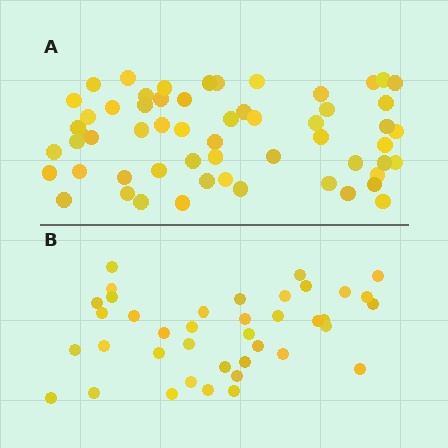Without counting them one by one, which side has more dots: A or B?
Region A (the top region) has more dots.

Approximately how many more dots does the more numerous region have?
Region A has approximately 20 more dots than region B.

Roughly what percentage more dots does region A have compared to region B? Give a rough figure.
About 50% more.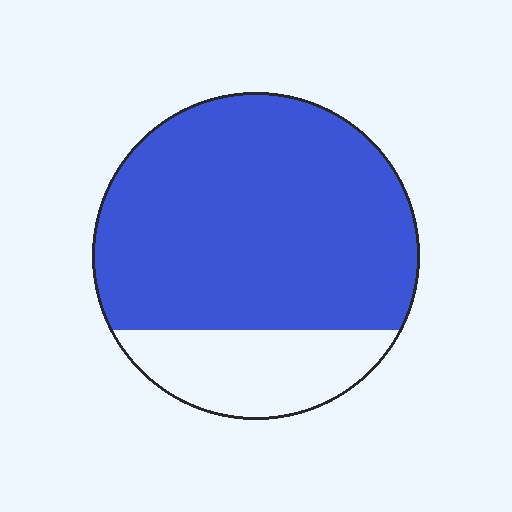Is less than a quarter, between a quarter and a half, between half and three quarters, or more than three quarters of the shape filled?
More than three quarters.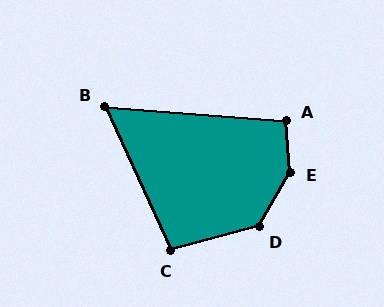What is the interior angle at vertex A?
Approximately 99 degrees (obtuse).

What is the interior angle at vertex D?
Approximately 134 degrees (obtuse).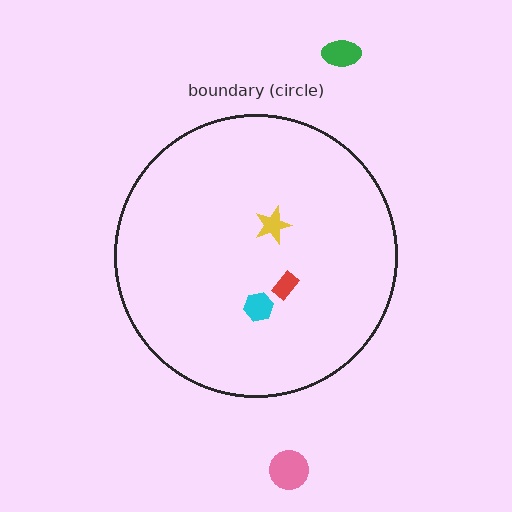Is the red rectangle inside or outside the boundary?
Inside.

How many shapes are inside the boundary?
3 inside, 2 outside.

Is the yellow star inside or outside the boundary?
Inside.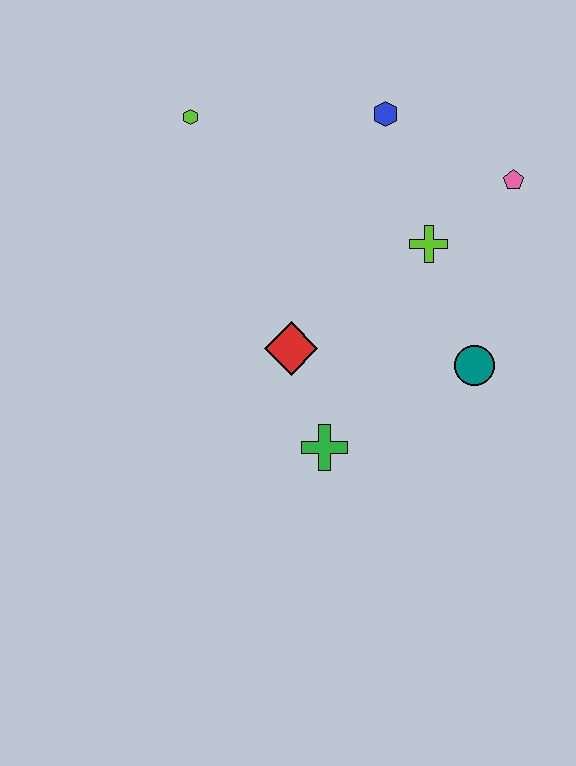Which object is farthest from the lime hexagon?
The teal circle is farthest from the lime hexagon.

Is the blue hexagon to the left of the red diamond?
No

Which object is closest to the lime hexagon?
The blue hexagon is closest to the lime hexagon.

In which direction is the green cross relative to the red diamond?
The green cross is below the red diamond.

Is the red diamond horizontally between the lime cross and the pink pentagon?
No